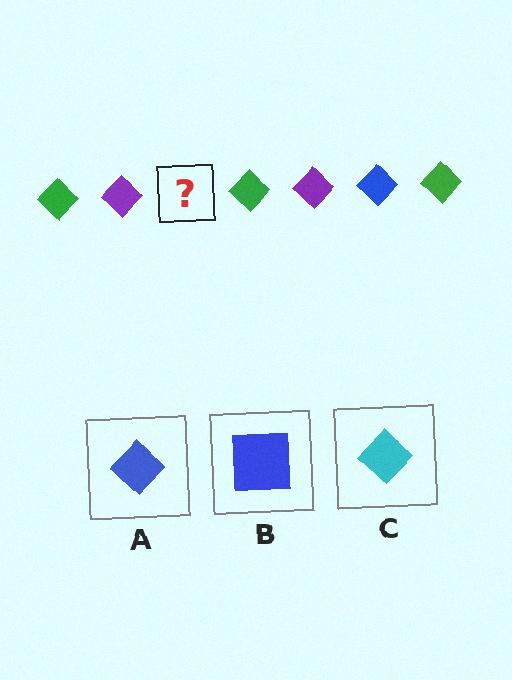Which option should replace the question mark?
Option A.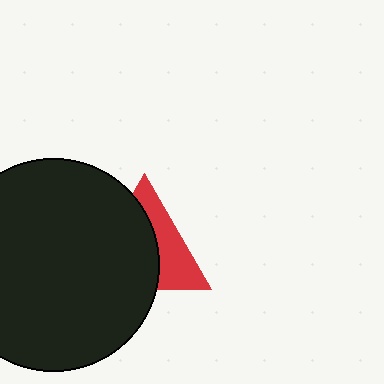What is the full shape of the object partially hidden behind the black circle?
The partially hidden object is a red triangle.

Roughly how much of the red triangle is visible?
A small part of it is visible (roughly 41%).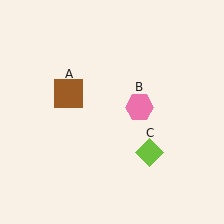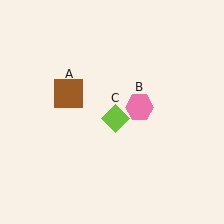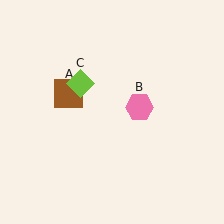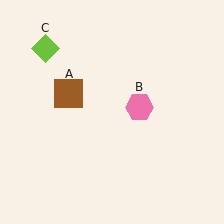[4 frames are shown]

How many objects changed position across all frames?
1 object changed position: lime diamond (object C).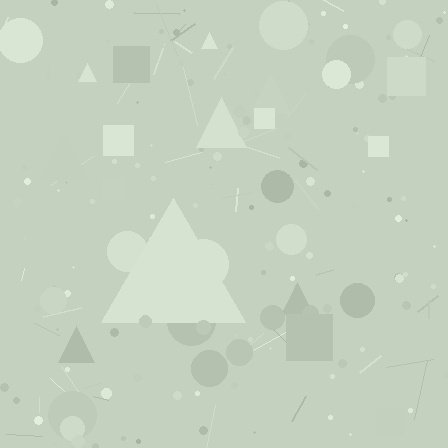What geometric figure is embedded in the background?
A triangle is embedded in the background.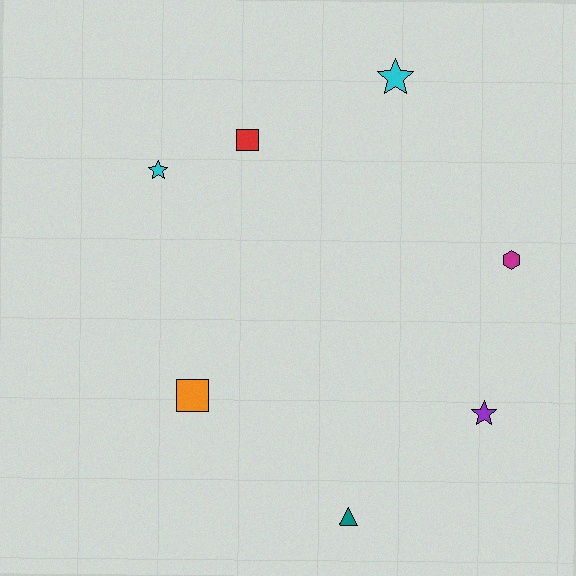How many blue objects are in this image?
There are no blue objects.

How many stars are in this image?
There are 3 stars.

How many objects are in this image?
There are 7 objects.